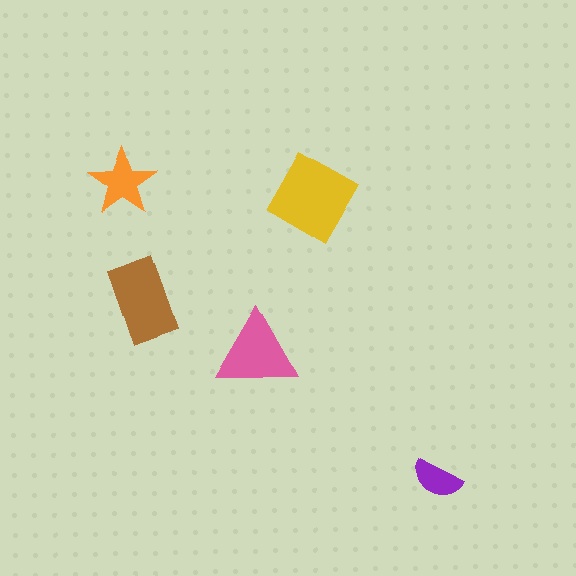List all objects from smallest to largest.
The purple semicircle, the orange star, the pink triangle, the brown rectangle, the yellow diamond.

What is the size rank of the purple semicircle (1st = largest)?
5th.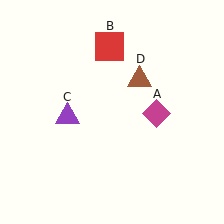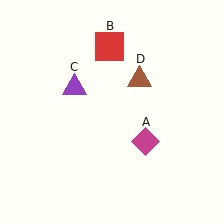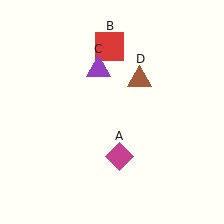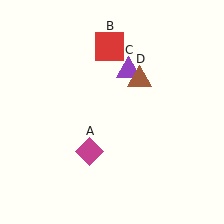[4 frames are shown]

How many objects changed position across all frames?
2 objects changed position: magenta diamond (object A), purple triangle (object C).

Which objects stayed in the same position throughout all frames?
Red square (object B) and brown triangle (object D) remained stationary.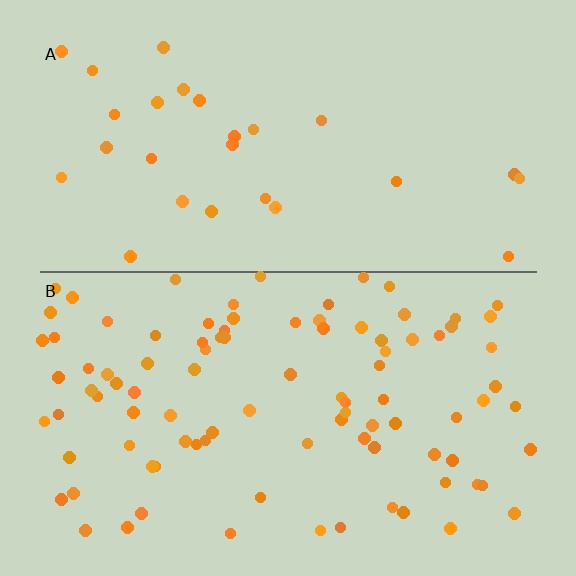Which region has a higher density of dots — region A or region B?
B (the bottom).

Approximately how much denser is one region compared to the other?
Approximately 3.5× — region B over region A.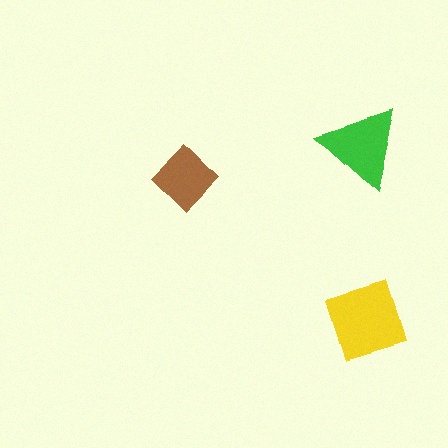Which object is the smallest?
The brown diamond.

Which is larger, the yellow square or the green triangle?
The yellow square.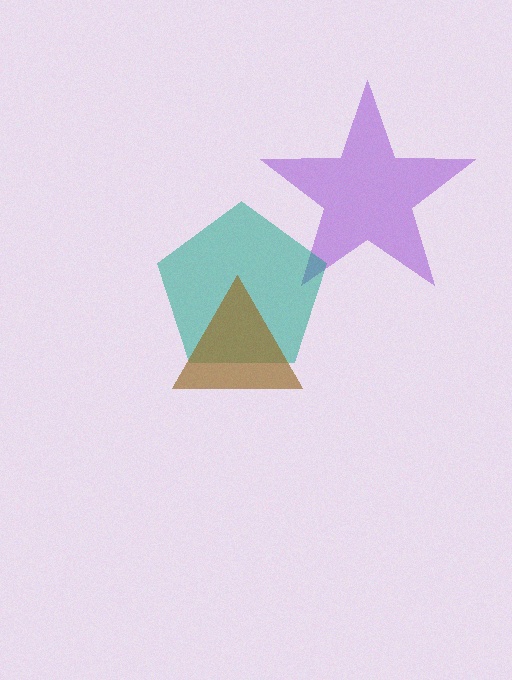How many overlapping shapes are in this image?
There are 3 overlapping shapes in the image.